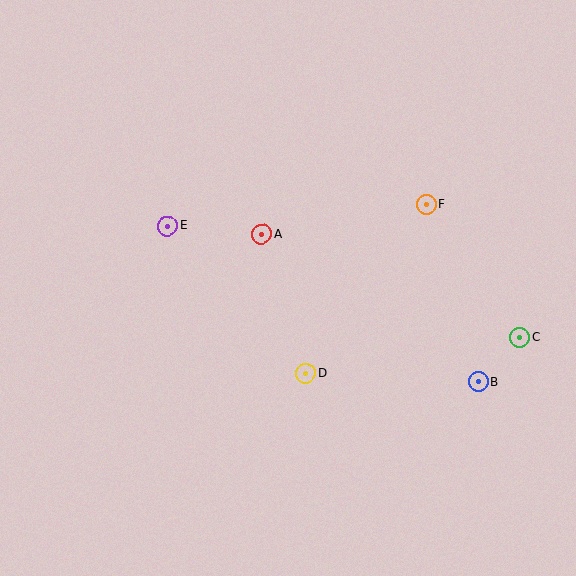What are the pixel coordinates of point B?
Point B is at (478, 382).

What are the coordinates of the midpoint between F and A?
The midpoint between F and A is at (344, 219).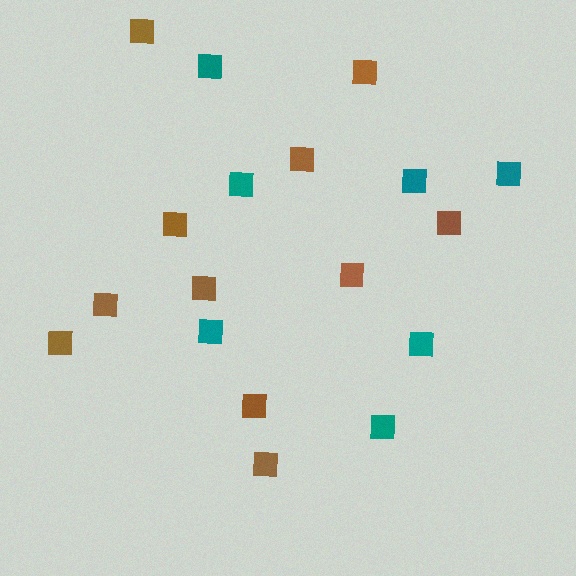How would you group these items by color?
There are 2 groups: one group of brown squares (11) and one group of teal squares (7).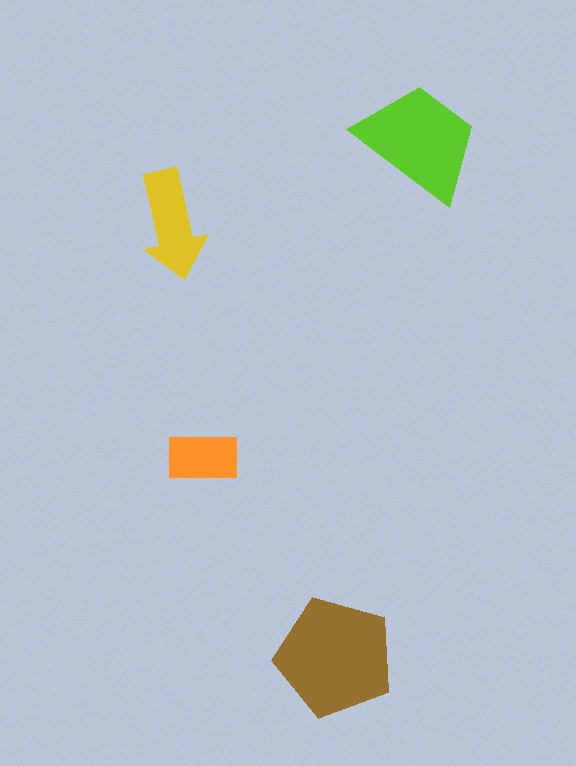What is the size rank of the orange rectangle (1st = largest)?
4th.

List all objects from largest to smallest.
The brown pentagon, the lime trapezoid, the yellow arrow, the orange rectangle.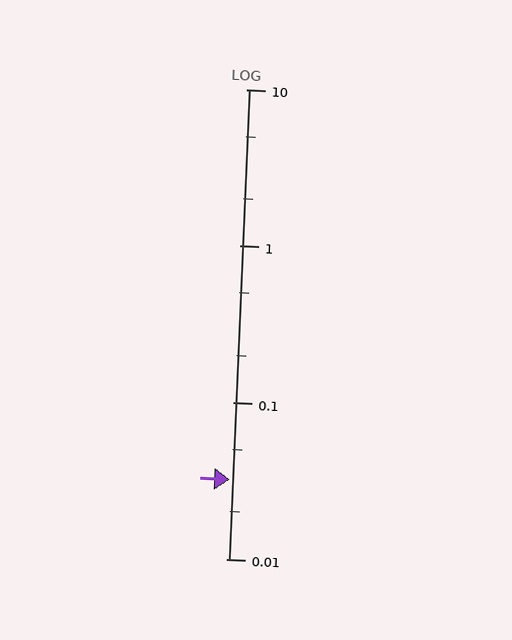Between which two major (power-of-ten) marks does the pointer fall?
The pointer is between 0.01 and 0.1.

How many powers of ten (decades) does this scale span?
The scale spans 3 decades, from 0.01 to 10.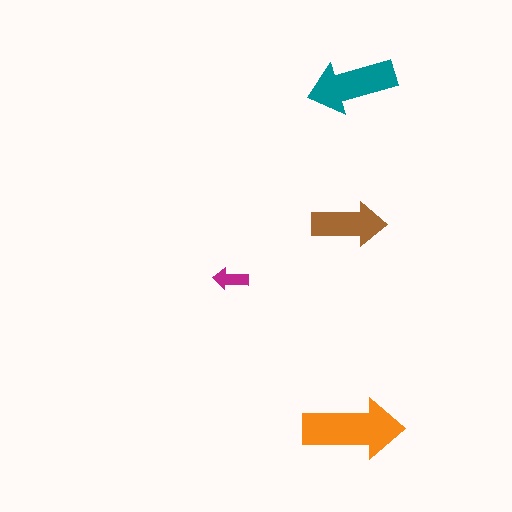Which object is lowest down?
The orange arrow is bottommost.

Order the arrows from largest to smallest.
the orange one, the teal one, the brown one, the magenta one.